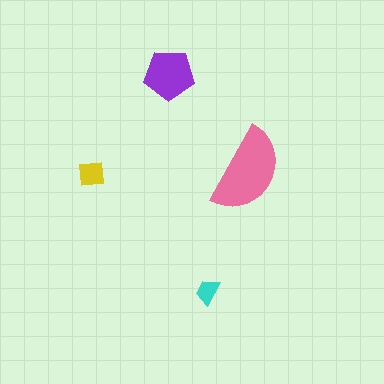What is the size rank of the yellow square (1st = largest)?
3rd.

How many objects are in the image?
There are 4 objects in the image.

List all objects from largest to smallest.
The pink semicircle, the purple pentagon, the yellow square, the cyan trapezoid.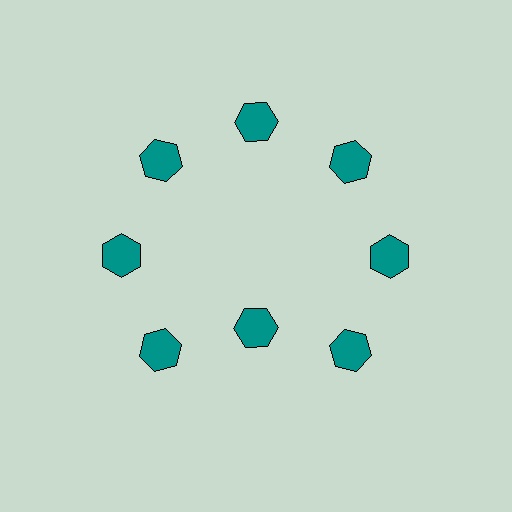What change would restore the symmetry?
The symmetry would be restored by moving it outward, back onto the ring so that all 8 hexagons sit at equal angles and equal distance from the center.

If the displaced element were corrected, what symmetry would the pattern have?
It would have 8-fold rotational symmetry — the pattern would map onto itself every 45 degrees.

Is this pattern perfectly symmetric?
No. The 8 teal hexagons are arranged in a ring, but one element near the 6 o'clock position is pulled inward toward the center, breaking the 8-fold rotational symmetry.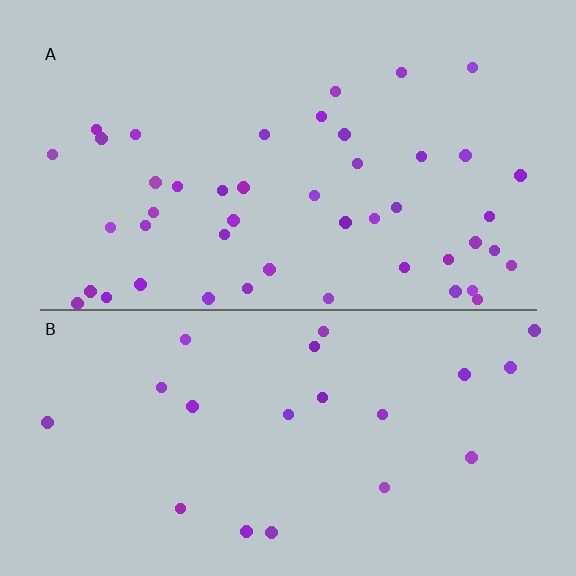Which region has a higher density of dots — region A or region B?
A (the top).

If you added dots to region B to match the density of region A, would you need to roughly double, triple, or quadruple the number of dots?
Approximately double.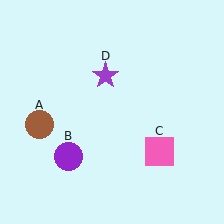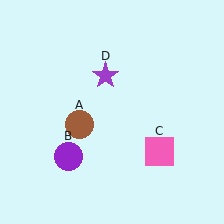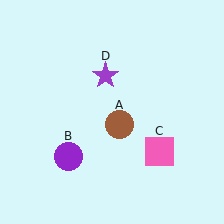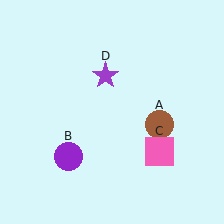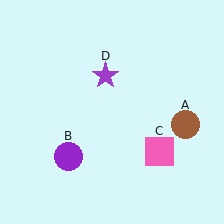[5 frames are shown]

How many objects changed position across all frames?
1 object changed position: brown circle (object A).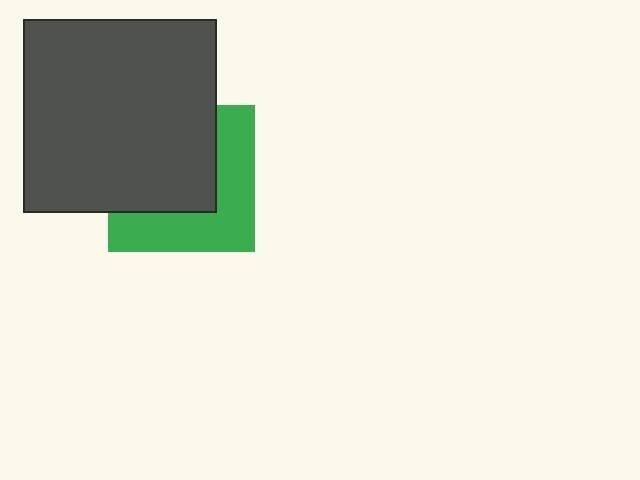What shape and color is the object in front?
The object in front is a dark gray square.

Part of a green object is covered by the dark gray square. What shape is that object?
It is a square.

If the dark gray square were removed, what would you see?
You would see the complete green square.